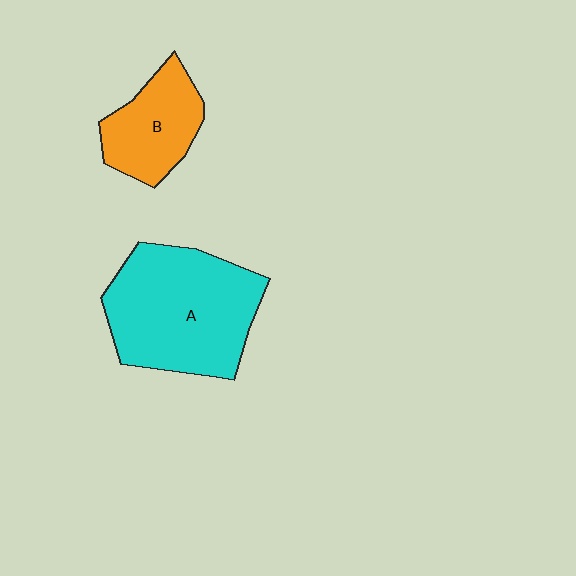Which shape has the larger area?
Shape A (cyan).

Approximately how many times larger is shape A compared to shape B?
Approximately 2.0 times.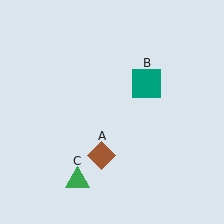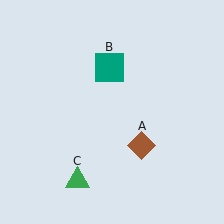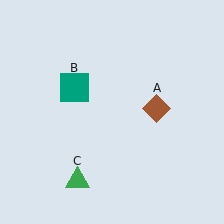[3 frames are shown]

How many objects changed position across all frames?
2 objects changed position: brown diamond (object A), teal square (object B).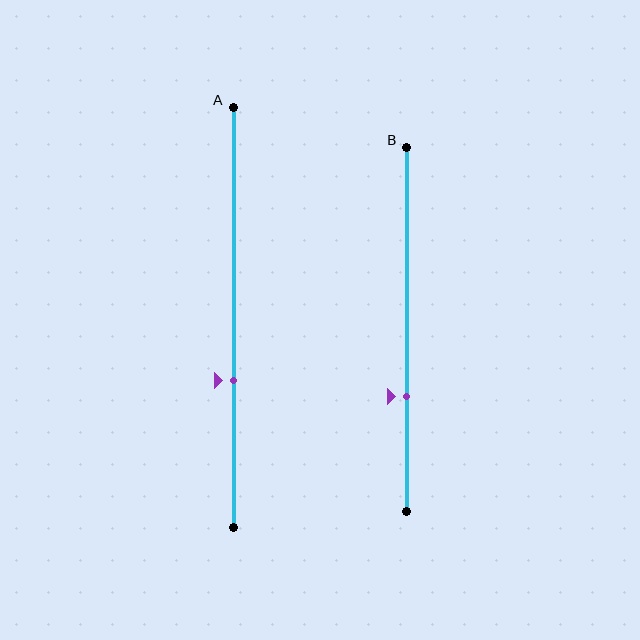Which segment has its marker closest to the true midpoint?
Segment A has its marker closest to the true midpoint.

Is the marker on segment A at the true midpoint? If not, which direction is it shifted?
No, the marker on segment A is shifted downward by about 15% of the segment length.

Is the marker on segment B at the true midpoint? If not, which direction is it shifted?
No, the marker on segment B is shifted downward by about 19% of the segment length.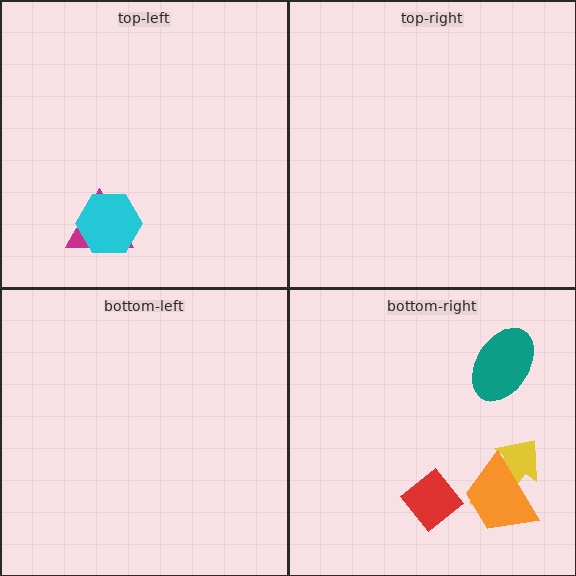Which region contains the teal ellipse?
The bottom-right region.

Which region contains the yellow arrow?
The bottom-right region.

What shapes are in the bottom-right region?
The yellow arrow, the red diamond, the orange trapezoid, the teal ellipse.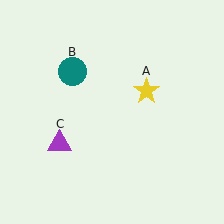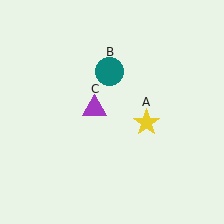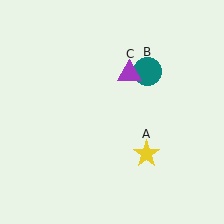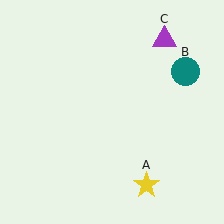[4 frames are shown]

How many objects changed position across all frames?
3 objects changed position: yellow star (object A), teal circle (object B), purple triangle (object C).